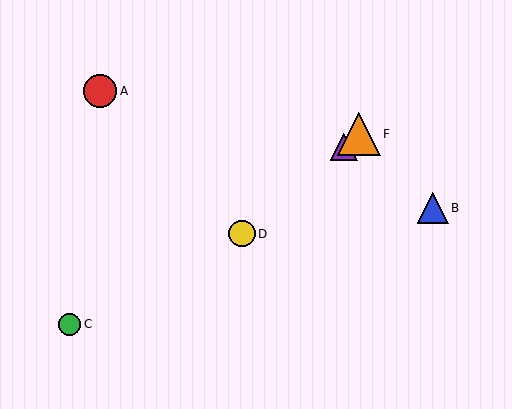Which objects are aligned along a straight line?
Objects D, E, F are aligned along a straight line.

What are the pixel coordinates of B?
Object B is at (433, 208).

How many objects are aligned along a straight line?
3 objects (D, E, F) are aligned along a straight line.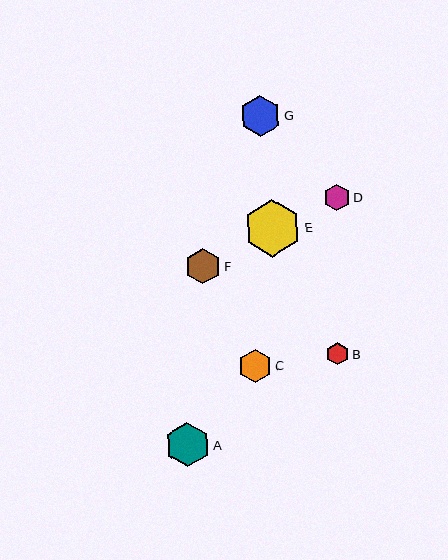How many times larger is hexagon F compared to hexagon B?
Hexagon F is approximately 1.6 times the size of hexagon B.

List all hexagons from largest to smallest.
From largest to smallest: E, A, G, F, C, D, B.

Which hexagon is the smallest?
Hexagon B is the smallest with a size of approximately 22 pixels.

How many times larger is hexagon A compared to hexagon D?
Hexagon A is approximately 1.6 times the size of hexagon D.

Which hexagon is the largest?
Hexagon E is the largest with a size of approximately 57 pixels.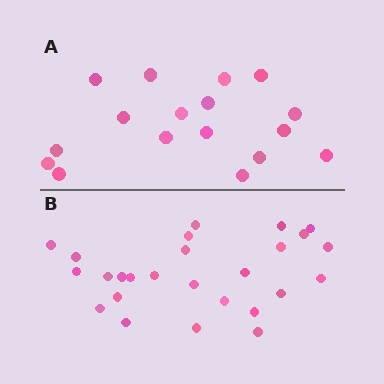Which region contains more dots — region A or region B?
Region B (the bottom region) has more dots.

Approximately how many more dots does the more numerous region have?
Region B has roughly 8 or so more dots than region A.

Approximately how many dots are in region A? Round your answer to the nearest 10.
About 20 dots. (The exact count is 17, which rounds to 20.)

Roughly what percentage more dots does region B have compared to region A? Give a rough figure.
About 55% more.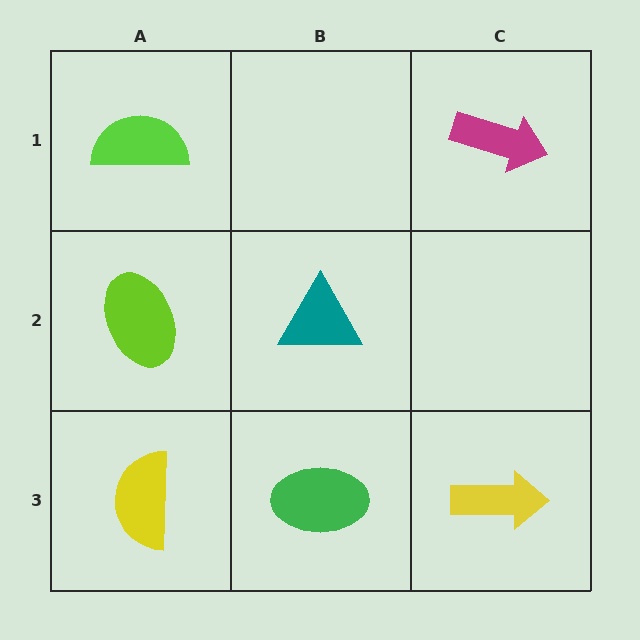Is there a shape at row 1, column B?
No, that cell is empty.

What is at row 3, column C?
A yellow arrow.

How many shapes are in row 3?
3 shapes.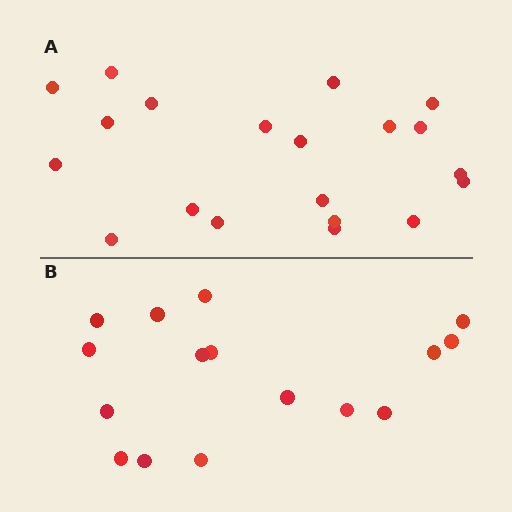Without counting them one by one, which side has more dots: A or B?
Region A (the top region) has more dots.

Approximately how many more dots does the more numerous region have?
Region A has about 4 more dots than region B.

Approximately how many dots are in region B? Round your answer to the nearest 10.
About 20 dots. (The exact count is 16, which rounds to 20.)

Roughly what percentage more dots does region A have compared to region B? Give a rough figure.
About 25% more.